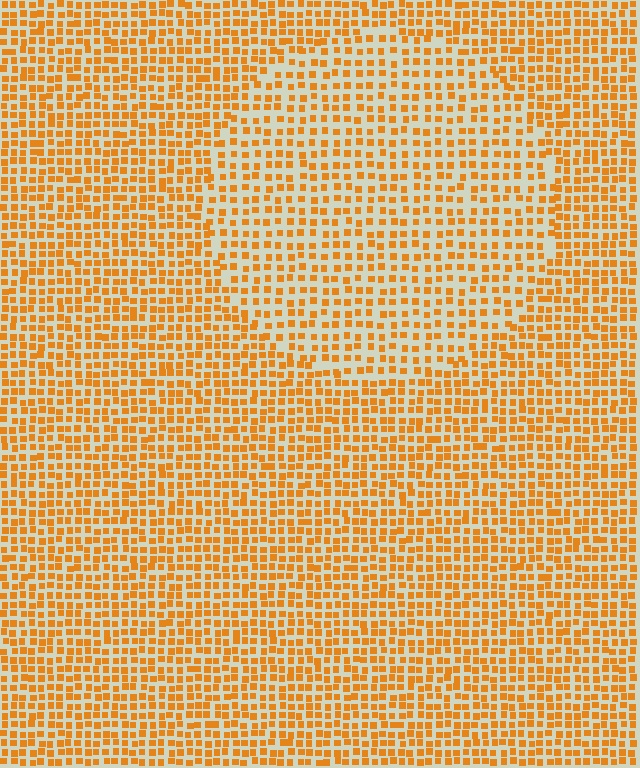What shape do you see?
I see a circle.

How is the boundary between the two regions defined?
The boundary is defined by a change in element density (approximately 1.5x ratio). All elements are the same color, size, and shape.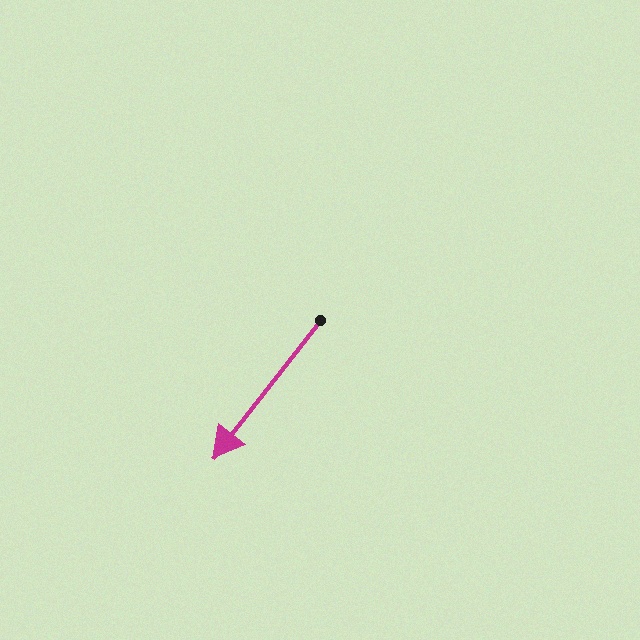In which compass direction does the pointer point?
Southwest.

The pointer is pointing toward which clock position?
Roughly 7 o'clock.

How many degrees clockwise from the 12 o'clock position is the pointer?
Approximately 218 degrees.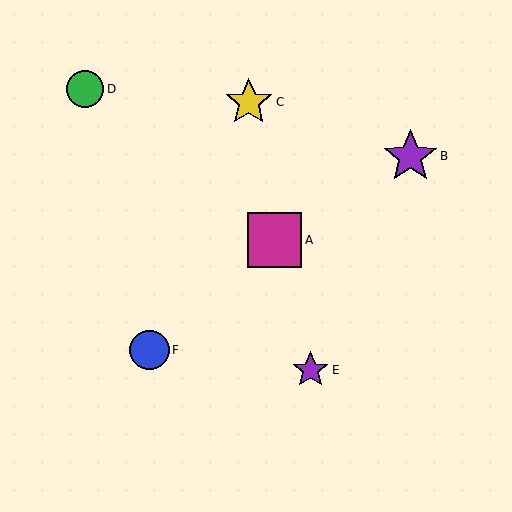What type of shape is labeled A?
Shape A is a magenta square.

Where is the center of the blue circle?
The center of the blue circle is at (149, 350).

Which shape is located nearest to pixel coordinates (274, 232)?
The magenta square (labeled A) at (275, 240) is nearest to that location.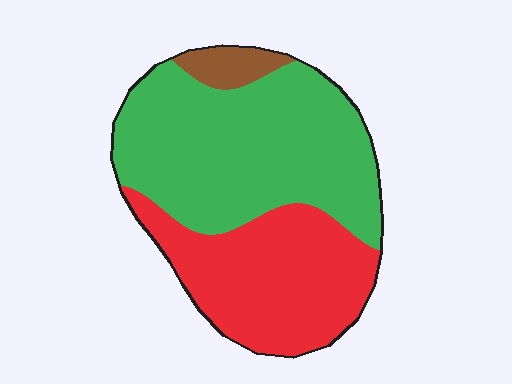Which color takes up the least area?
Brown, at roughly 5%.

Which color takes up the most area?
Green, at roughly 55%.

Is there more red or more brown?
Red.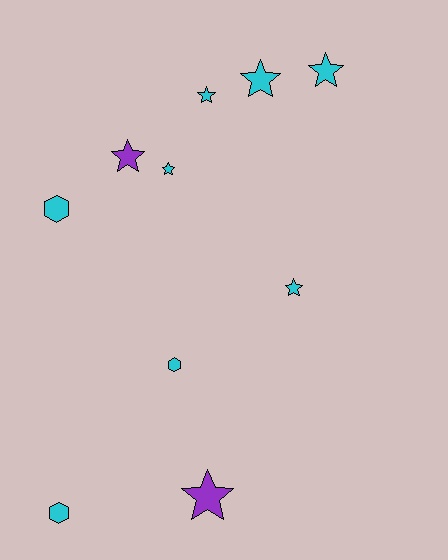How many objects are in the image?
There are 10 objects.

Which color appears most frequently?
Cyan, with 8 objects.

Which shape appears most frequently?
Star, with 7 objects.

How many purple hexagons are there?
There are no purple hexagons.